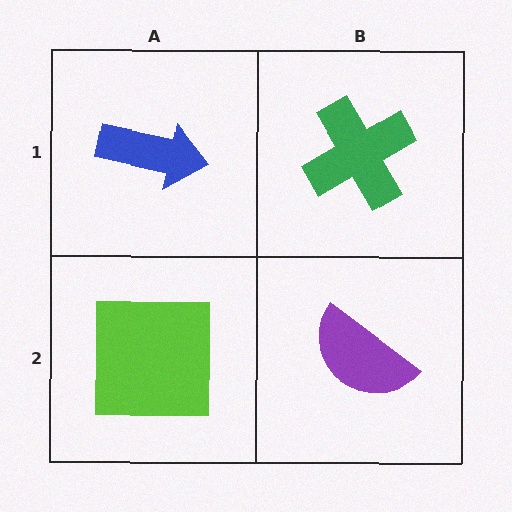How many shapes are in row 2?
2 shapes.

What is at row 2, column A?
A lime square.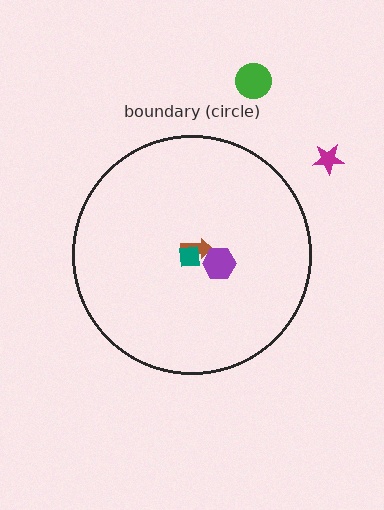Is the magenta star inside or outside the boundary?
Outside.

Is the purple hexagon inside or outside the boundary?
Inside.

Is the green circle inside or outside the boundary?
Outside.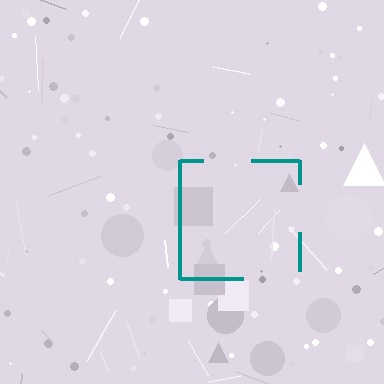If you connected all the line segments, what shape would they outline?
They would outline a square.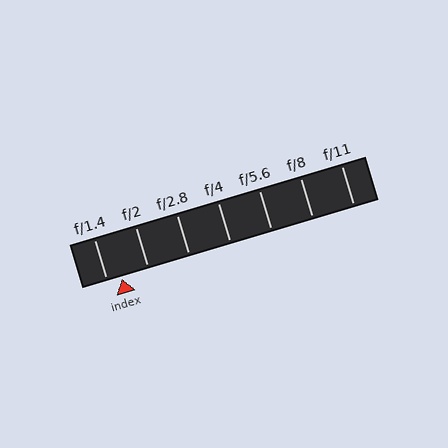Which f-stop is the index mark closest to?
The index mark is closest to f/1.4.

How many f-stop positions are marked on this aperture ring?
There are 7 f-stop positions marked.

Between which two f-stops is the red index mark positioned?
The index mark is between f/1.4 and f/2.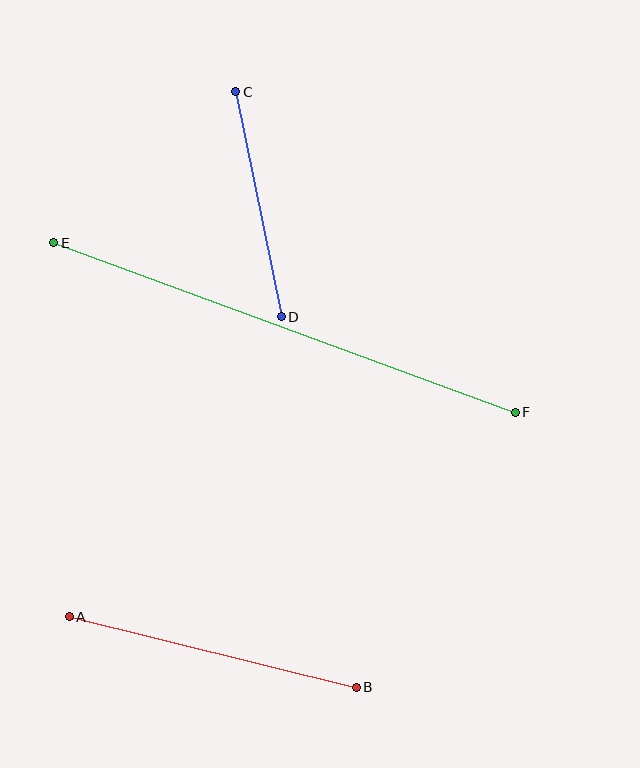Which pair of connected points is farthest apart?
Points E and F are farthest apart.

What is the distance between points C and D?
The distance is approximately 230 pixels.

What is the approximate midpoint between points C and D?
The midpoint is at approximately (258, 204) pixels.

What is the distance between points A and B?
The distance is approximately 296 pixels.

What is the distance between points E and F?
The distance is approximately 491 pixels.